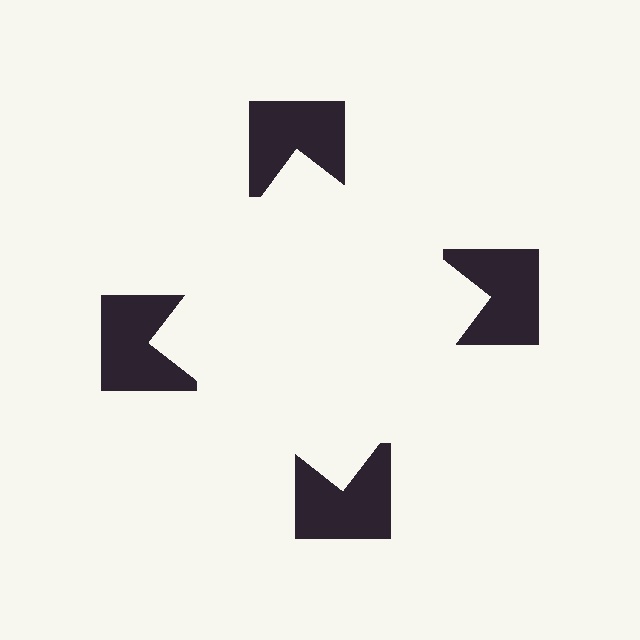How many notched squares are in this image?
There are 4 — one at each vertex of the illusory square.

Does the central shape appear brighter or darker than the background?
It typically appears slightly brighter than the background, even though no actual brightness change is drawn.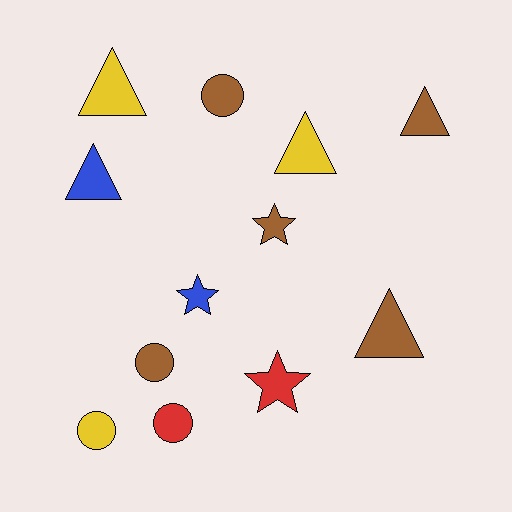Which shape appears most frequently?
Triangle, with 5 objects.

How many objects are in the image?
There are 12 objects.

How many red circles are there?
There is 1 red circle.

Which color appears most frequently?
Brown, with 5 objects.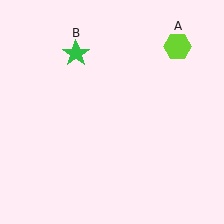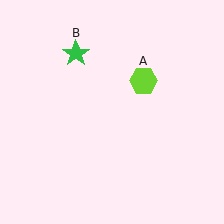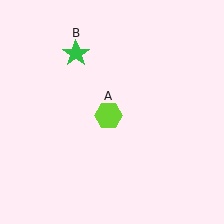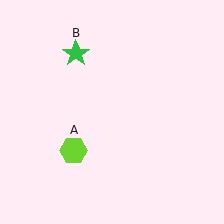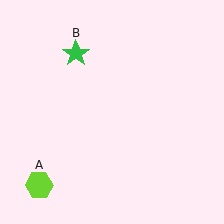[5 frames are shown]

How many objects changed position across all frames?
1 object changed position: lime hexagon (object A).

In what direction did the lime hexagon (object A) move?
The lime hexagon (object A) moved down and to the left.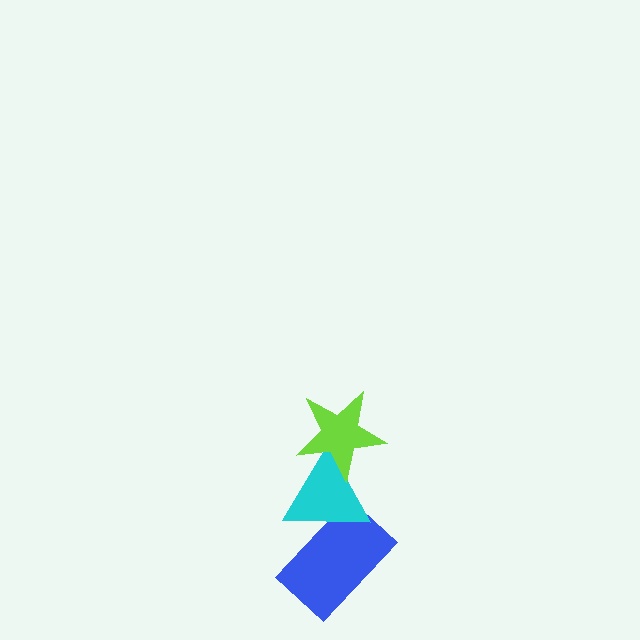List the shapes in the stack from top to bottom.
From top to bottom: the lime star, the cyan triangle, the blue rectangle.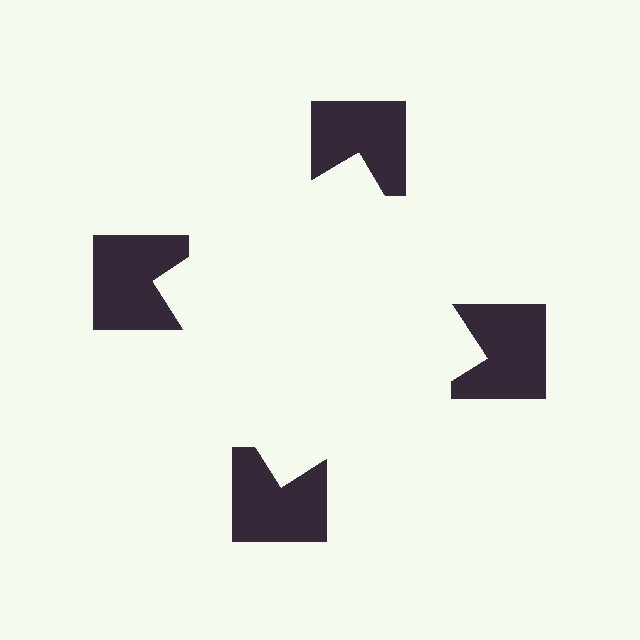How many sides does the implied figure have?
4 sides.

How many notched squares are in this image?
There are 4 — one at each vertex of the illusory square.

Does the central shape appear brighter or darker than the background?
It typically appears slightly brighter than the background, even though no actual brightness change is drawn.